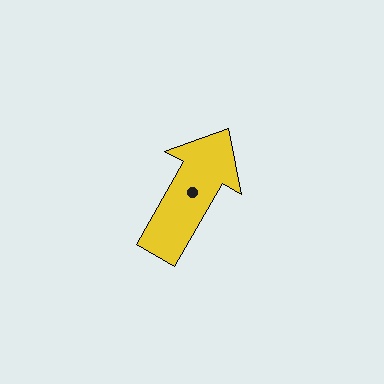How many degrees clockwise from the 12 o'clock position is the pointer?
Approximately 30 degrees.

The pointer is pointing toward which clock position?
Roughly 1 o'clock.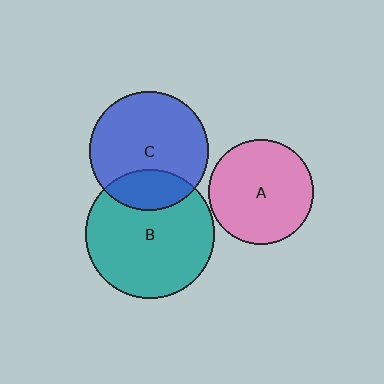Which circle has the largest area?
Circle B (teal).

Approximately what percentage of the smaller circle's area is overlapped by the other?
Approximately 25%.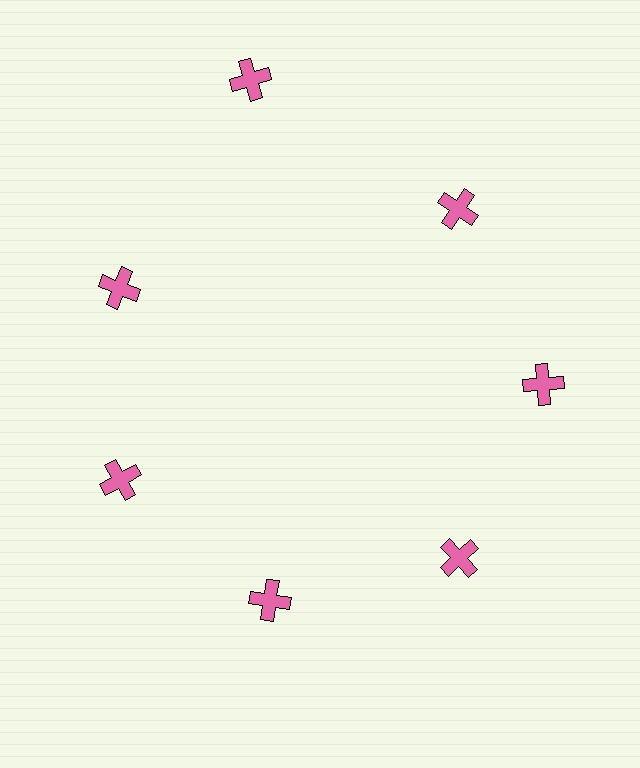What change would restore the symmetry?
The symmetry would be restored by moving it inward, back onto the ring so that all 7 crosses sit at equal angles and equal distance from the center.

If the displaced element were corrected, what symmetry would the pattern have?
It would have 7-fold rotational symmetry — the pattern would map onto itself every 51 degrees.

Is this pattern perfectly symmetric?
No. The 7 pink crosses are arranged in a ring, but one element near the 12 o'clock position is pushed outward from the center, breaking the 7-fold rotational symmetry.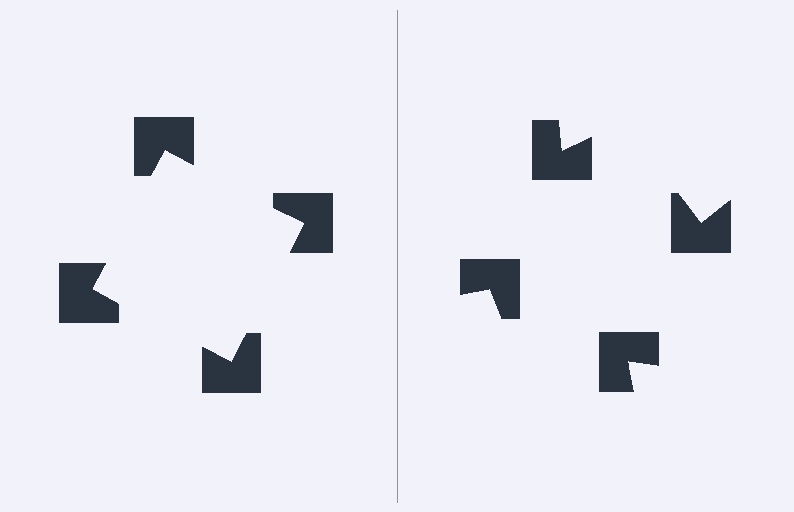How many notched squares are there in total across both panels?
8 — 4 on each side.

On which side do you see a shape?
An illusory square appears on the left side. On the right side the wedge cuts are rotated, so no coherent shape forms.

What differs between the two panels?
The notched squares are positioned identically on both sides; only the wedge orientations differ. On the left they align to a square; on the right they are misaligned.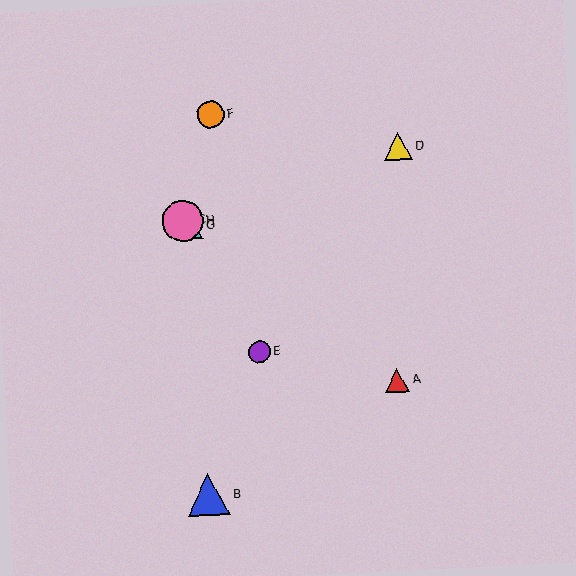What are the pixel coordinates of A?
Object A is at (397, 380).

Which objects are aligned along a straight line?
Objects A, C, G, H are aligned along a straight line.